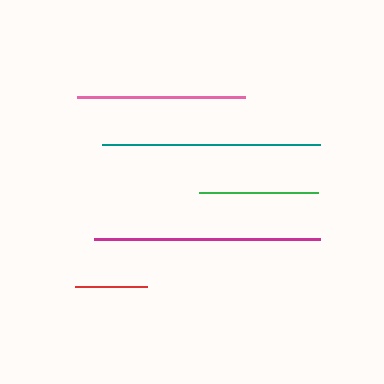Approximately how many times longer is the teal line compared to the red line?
The teal line is approximately 3.0 times the length of the red line.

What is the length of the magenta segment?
The magenta segment is approximately 226 pixels long.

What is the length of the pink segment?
The pink segment is approximately 168 pixels long.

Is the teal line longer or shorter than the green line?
The teal line is longer than the green line.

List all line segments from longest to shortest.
From longest to shortest: magenta, teal, pink, green, red.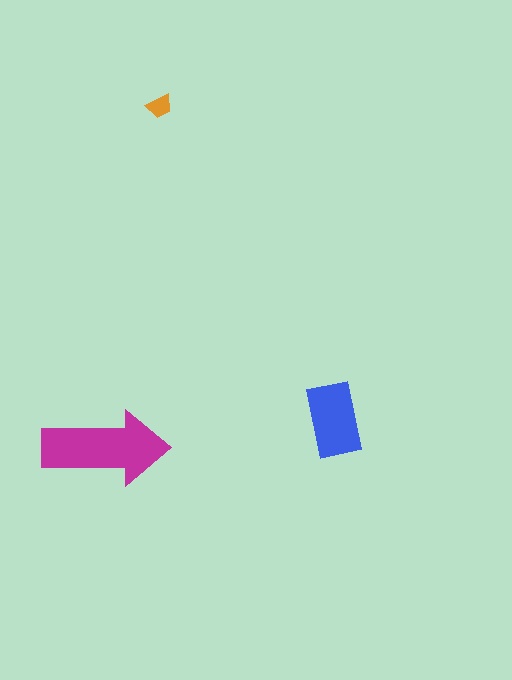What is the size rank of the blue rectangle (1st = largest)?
2nd.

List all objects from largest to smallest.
The magenta arrow, the blue rectangle, the orange trapezoid.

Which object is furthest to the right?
The blue rectangle is rightmost.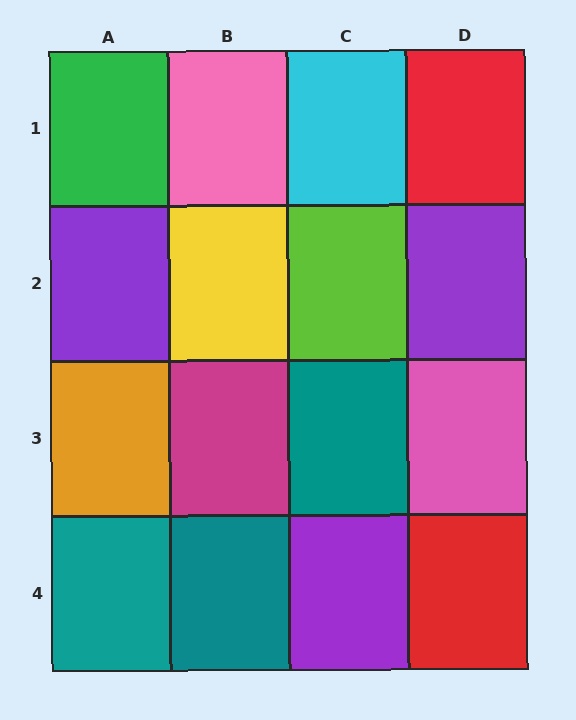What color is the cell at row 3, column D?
Pink.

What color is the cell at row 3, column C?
Teal.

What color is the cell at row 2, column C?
Lime.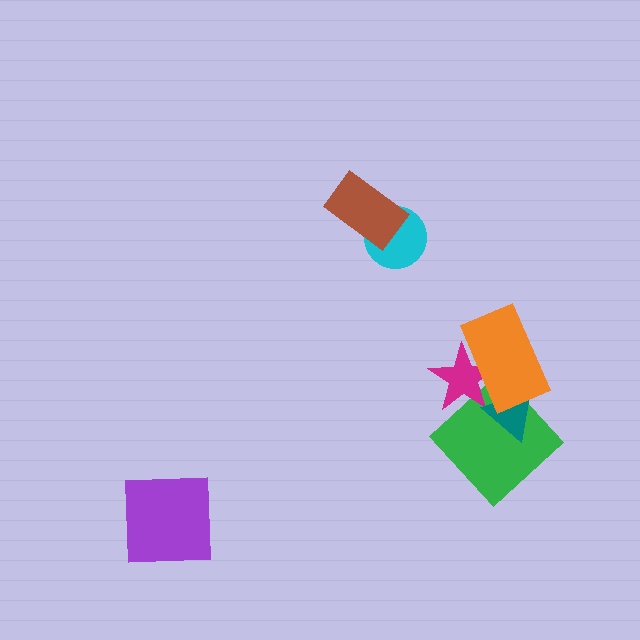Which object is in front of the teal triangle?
The orange rectangle is in front of the teal triangle.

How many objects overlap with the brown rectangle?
1 object overlaps with the brown rectangle.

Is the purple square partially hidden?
No, no other shape covers it.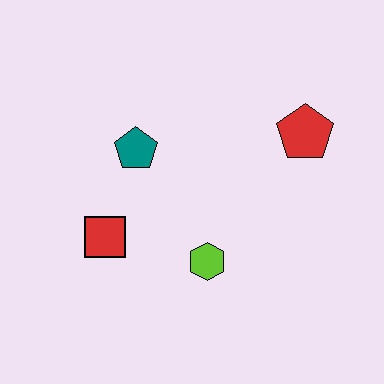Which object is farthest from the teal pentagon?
The red pentagon is farthest from the teal pentagon.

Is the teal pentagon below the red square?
No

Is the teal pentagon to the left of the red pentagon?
Yes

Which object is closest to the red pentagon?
The lime hexagon is closest to the red pentagon.